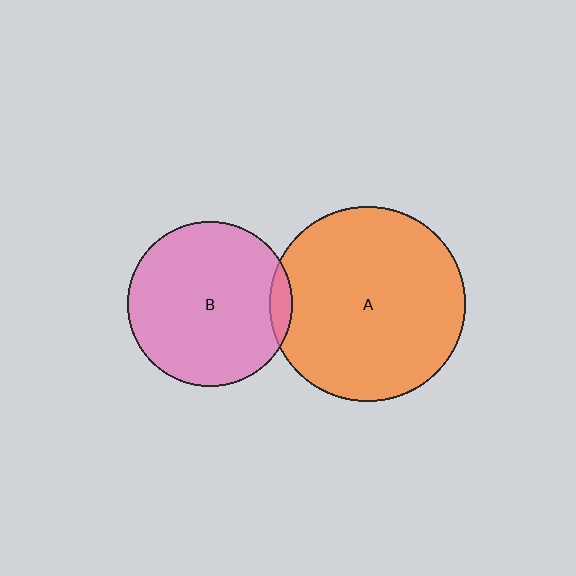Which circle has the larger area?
Circle A (orange).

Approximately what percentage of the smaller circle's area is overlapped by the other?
Approximately 5%.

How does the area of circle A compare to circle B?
Approximately 1.4 times.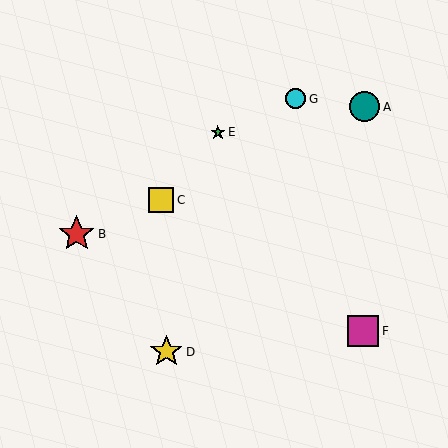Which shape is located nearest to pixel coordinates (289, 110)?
The cyan circle (labeled G) at (296, 99) is nearest to that location.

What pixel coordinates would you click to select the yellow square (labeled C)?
Click at (161, 200) to select the yellow square C.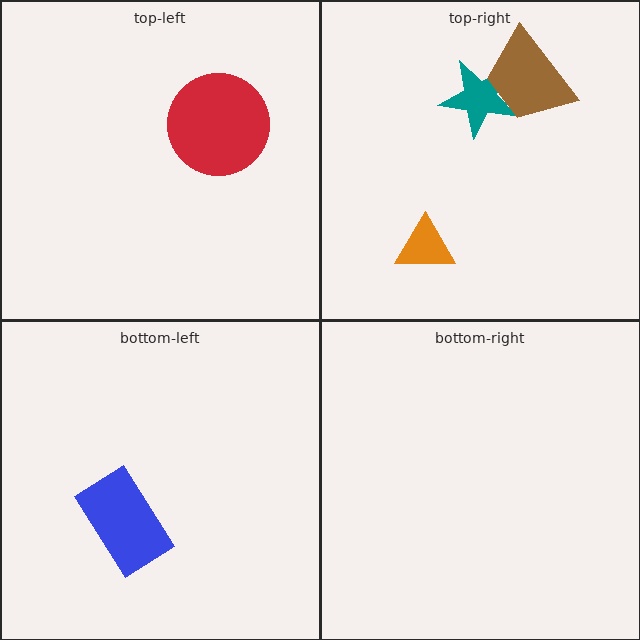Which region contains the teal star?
The top-right region.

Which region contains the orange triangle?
The top-right region.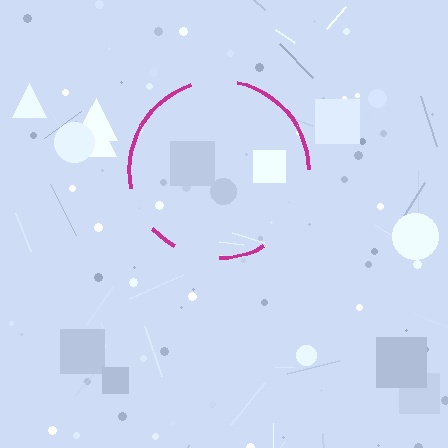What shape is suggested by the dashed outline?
The dashed outline suggests a circle.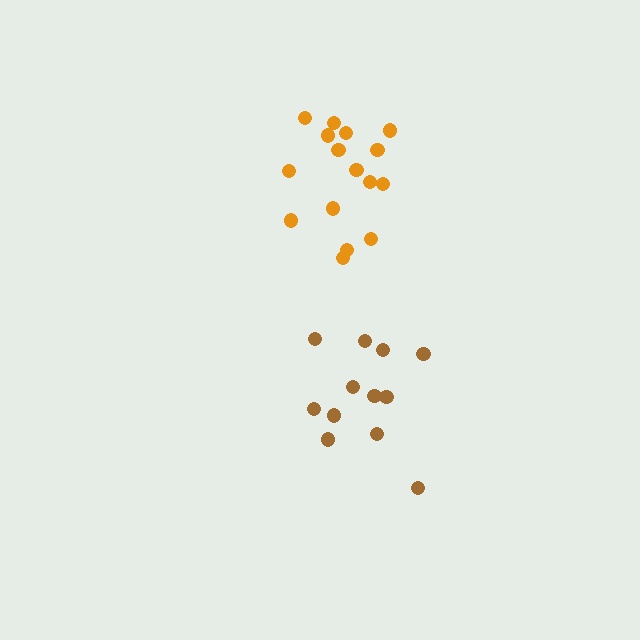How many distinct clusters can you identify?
There are 2 distinct clusters.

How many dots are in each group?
Group 1: 12 dots, Group 2: 16 dots (28 total).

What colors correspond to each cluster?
The clusters are colored: brown, orange.